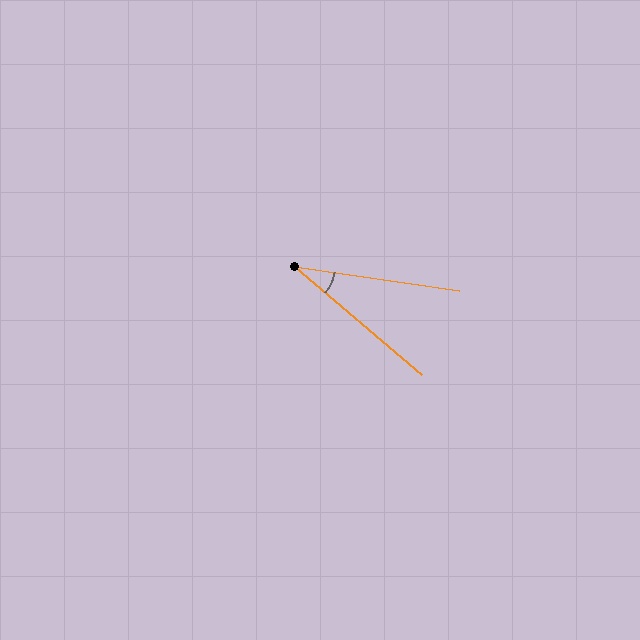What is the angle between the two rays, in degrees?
Approximately 32 degrees.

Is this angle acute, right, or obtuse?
It is acute.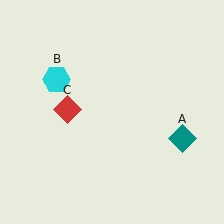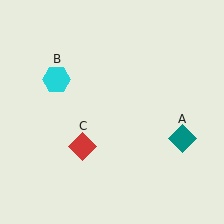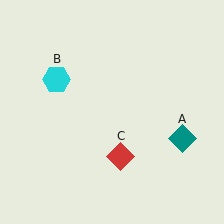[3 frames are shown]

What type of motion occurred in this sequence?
The red diamond (object C) rotated counterclockwise around the center of the scene.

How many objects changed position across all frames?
1 object changed position: red diamond (object C).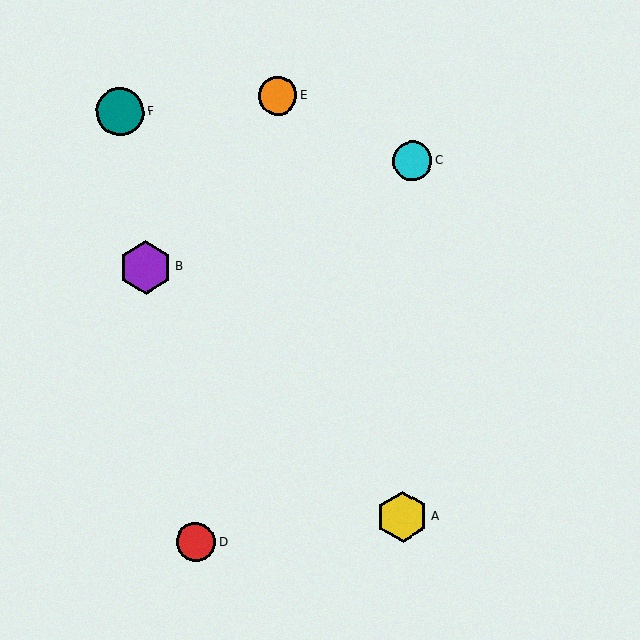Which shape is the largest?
The purple hexagon (labeled B) is the largest.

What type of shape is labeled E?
Shape E is an orange circle.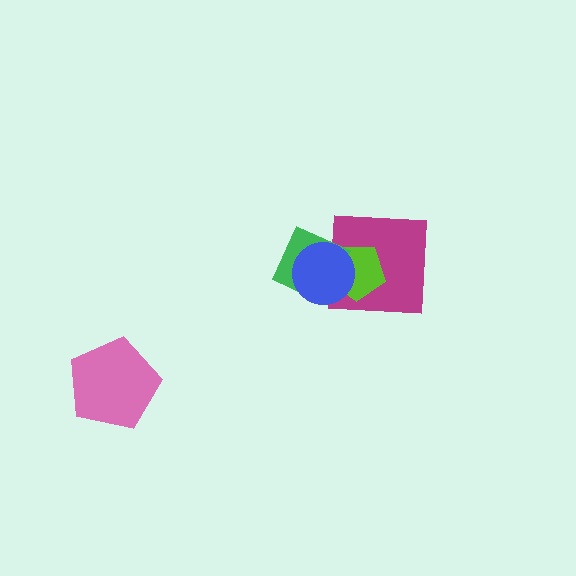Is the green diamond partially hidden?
Yes, it is partially covered by another shape.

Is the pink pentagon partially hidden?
No, no other shape covers it.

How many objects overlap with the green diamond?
3 objects overlap with the green diamond.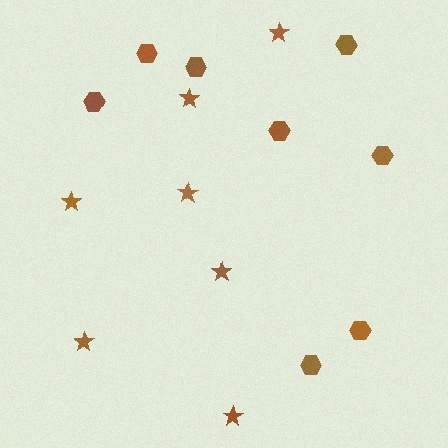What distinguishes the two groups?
There are 2 groups: one group of stars (7) and one group of hexagons (8).